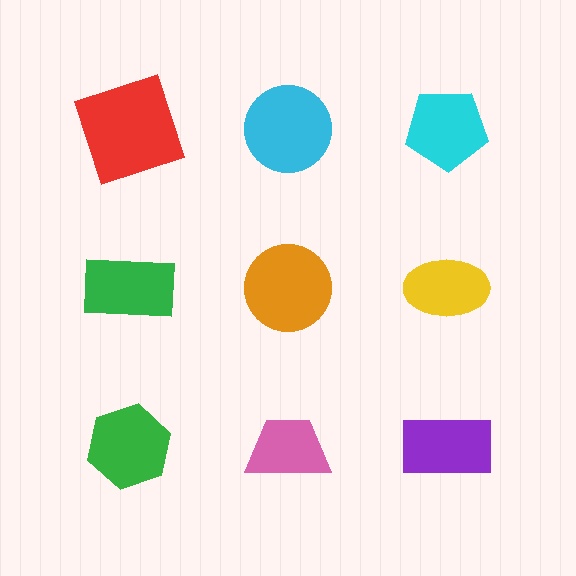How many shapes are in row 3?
3 shapes.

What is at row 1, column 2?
A cyan circle.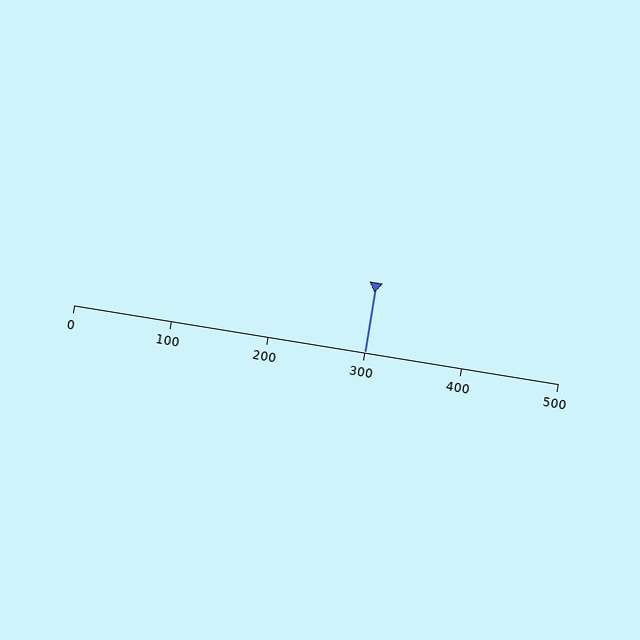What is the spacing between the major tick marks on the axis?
The major ticks are spaced 100 apart.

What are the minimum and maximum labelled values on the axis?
The axis runs from 0 to 500.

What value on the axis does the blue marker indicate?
The marker indicates approximately 300.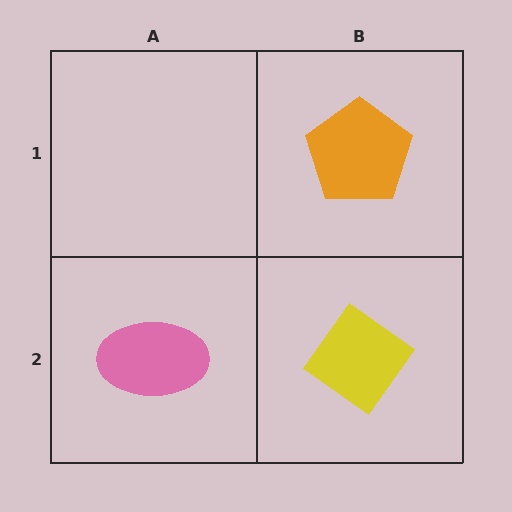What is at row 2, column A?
A pink ellipse.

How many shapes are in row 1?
1 shape.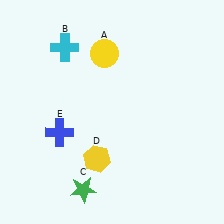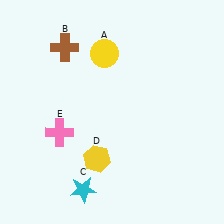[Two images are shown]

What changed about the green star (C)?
In Image 1, C is green. In Image 2, it changed to cyan.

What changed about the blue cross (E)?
In Image 1, E is blue. In Image 2, it changed to pink.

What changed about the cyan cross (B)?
In Image 1, B is cyan. In Image 2, it changed to brown.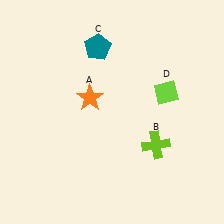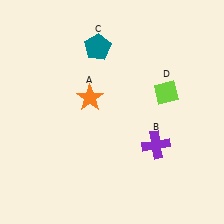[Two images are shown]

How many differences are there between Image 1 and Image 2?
There is 1 difference between the two images.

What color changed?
The cross (B) changed from lime in Image 1 to purple in Image 2.